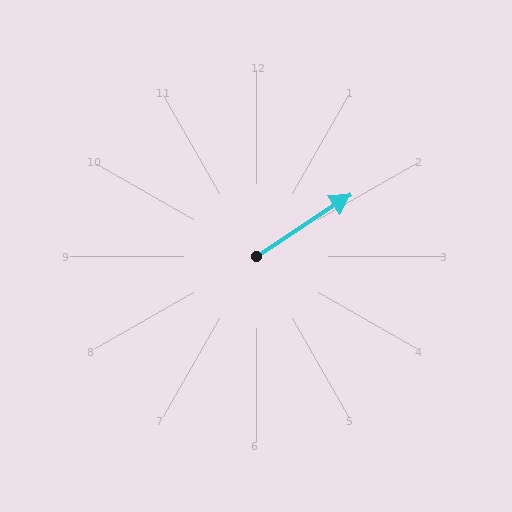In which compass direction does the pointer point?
Northeast.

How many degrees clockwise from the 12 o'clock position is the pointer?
Approximately 57 degrees.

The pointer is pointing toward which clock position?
Roughly 2 o'clock.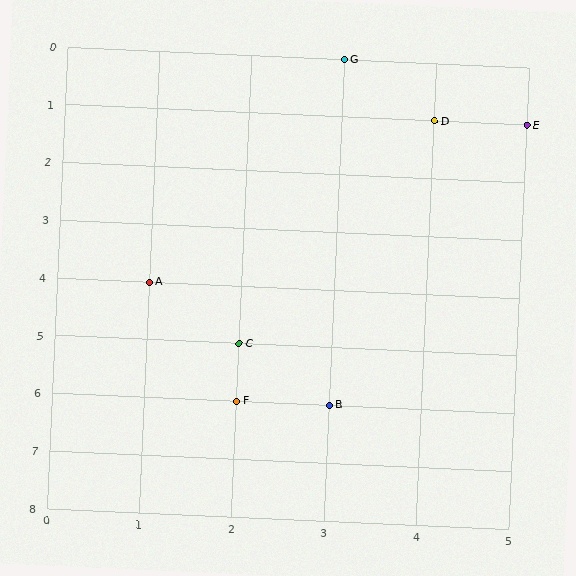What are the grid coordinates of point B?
Point B is at grid coordinates (3, 6).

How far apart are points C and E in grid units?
Points C and E are 3 columns and 4 rows apart (about 5.0 grid units diagonally).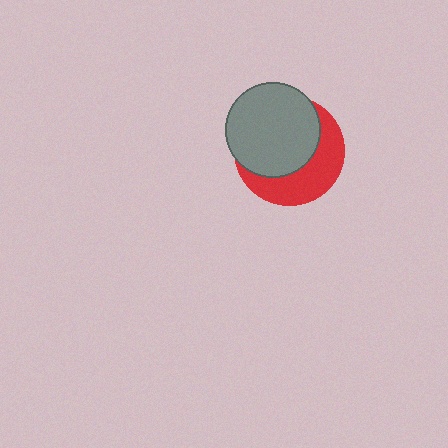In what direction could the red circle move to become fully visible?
The red circle could move toward the lower-right. That would shift it out from behind the gray circle entirely.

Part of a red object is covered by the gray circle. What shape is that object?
It is a circle.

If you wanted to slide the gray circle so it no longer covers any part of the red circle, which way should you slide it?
Slide it toward the upper-left — that is the most direct way to separate the two shapes.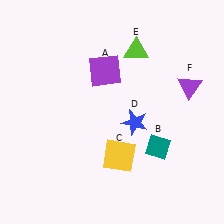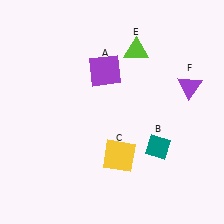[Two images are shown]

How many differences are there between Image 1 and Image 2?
There is 1 difference between the two images.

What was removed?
The blue star (D) was removed in Image 2.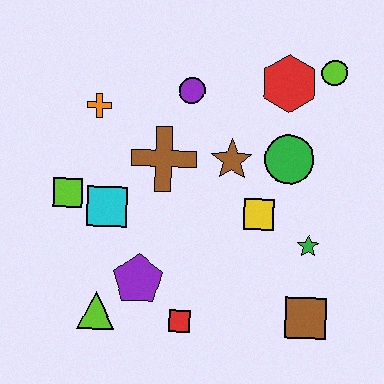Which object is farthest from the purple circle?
The brown square is farthest from the purple circle.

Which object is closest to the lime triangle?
The purple pentagon is closest to the lime triangle.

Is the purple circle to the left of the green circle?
Yes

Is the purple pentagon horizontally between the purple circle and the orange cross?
Yes